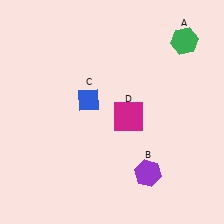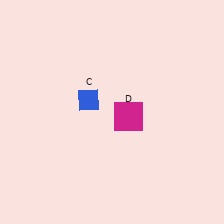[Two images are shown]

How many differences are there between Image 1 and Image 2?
There are 2 differences between the two images.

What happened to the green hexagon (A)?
The green hexagon (A) was removed in Image 2. It was in the top-right area of Image 1.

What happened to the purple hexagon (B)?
The purple hexagon (B) was removed in Image 2. It was in the bottom-right area of Image 1.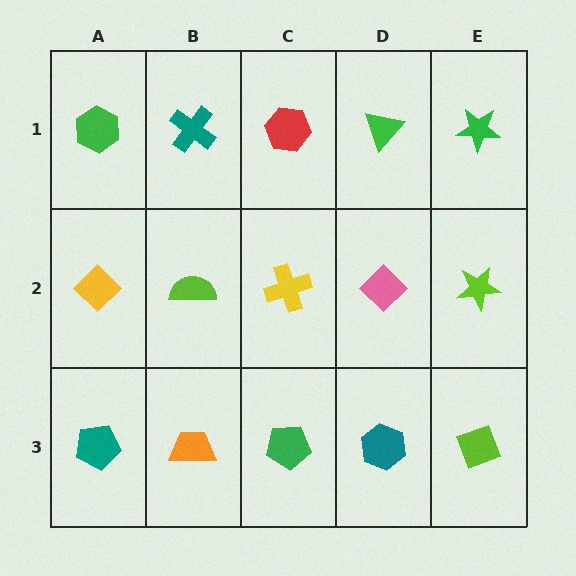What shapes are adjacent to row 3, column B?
A lime semicircle (row 2, column B), a teal pentagon (row 3, column A), a green pentagon (row 3, column C).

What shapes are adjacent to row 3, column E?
A lime star (row 2, column E), a teal hexagon (row 3, column D).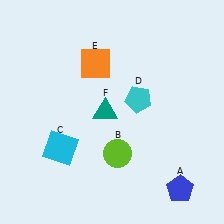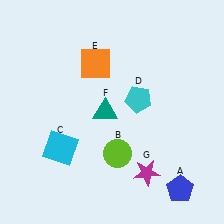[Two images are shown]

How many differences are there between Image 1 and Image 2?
There is 1 difference between the two images.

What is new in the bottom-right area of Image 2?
A magenta star (G) was added in the bottom-right area of Image 2.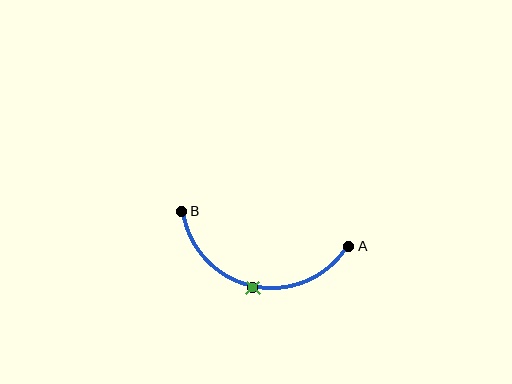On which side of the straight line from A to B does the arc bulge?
The arc bulges below the straight line connecting A and B.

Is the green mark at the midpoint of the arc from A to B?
Yes. The green mark lies on the arc at equal arc-length from both A and B — it is the arc midpoint.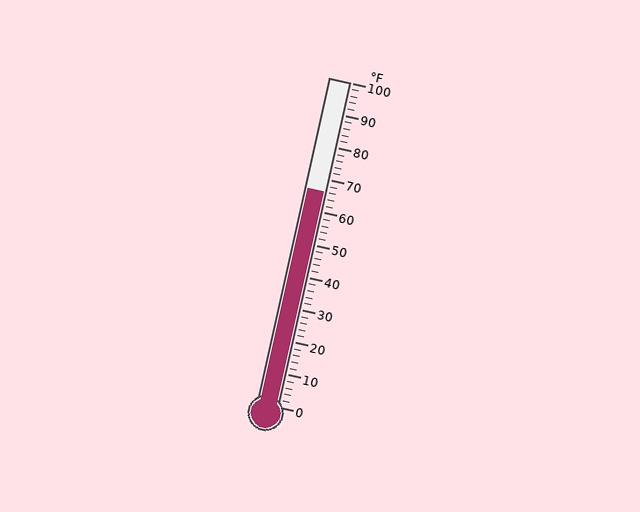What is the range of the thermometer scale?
The thermometer scale ranges from 0°F to 100°F.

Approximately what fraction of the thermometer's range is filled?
The thermometer is filled to approximately 65% of its range.